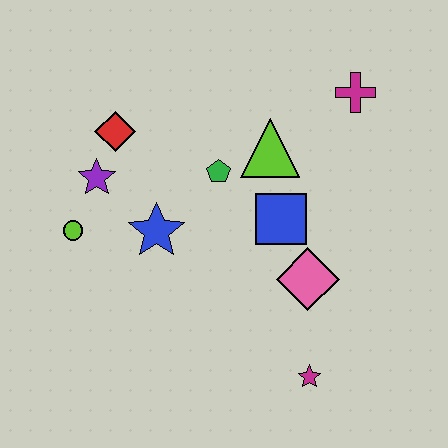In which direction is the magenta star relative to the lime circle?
The magenta star is to the right of the lime circle.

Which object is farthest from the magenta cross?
The lime circle is farthest from the magenta cross.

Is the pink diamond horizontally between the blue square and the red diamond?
No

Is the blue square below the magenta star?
No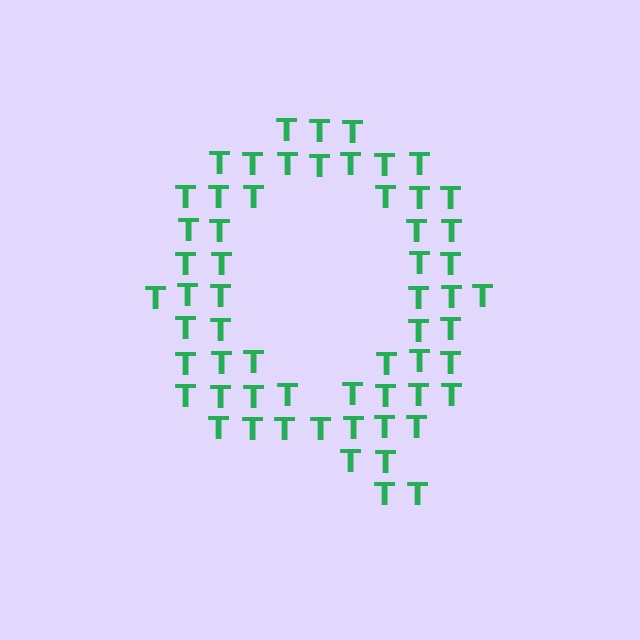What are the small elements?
The small elements are letter T's.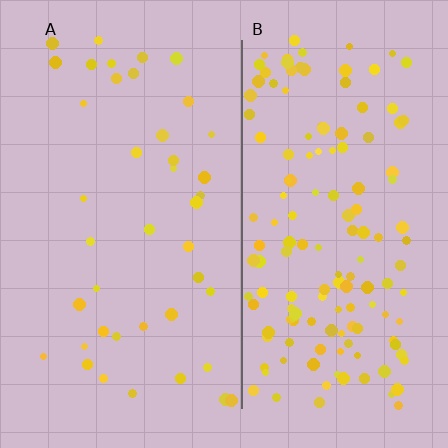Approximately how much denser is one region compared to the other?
Approximately 3.6× — region B over region A.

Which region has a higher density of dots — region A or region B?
B (the right).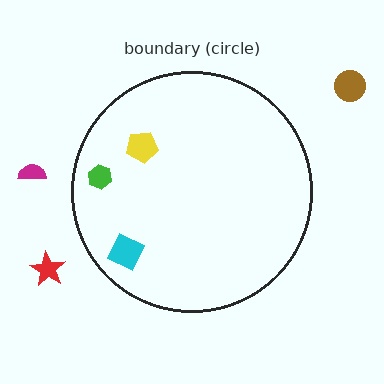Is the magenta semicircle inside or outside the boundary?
Outside.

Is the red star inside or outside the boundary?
Outside.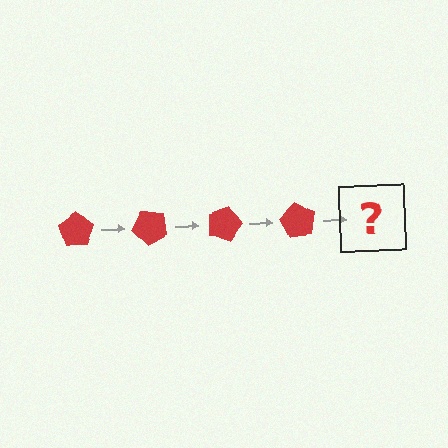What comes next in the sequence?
The next element should be a red pentagon rotated 180 degrees.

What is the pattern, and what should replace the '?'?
The pattern is that the pentagon rotates 45 degrees each step. The '?' should be a red pentagon rotated 180 degrees.